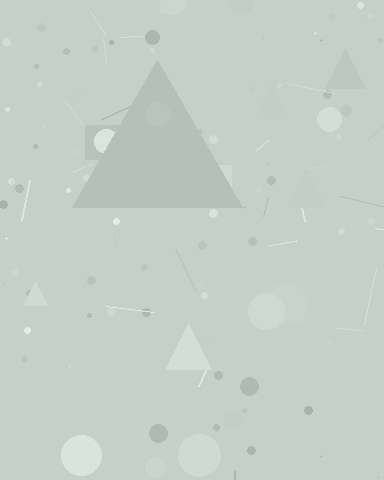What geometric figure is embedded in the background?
A triangle is embedded in the background.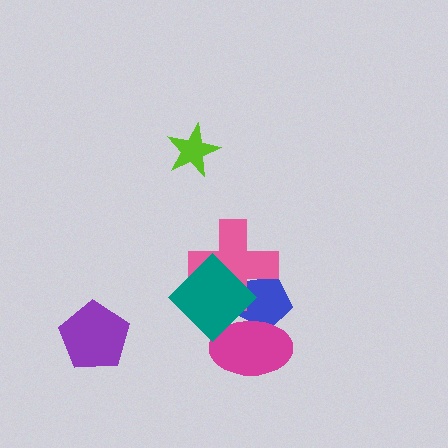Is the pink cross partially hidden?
Yes, it is partially covered by another shape.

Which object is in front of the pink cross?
The teal diamond is in front of the pink cross.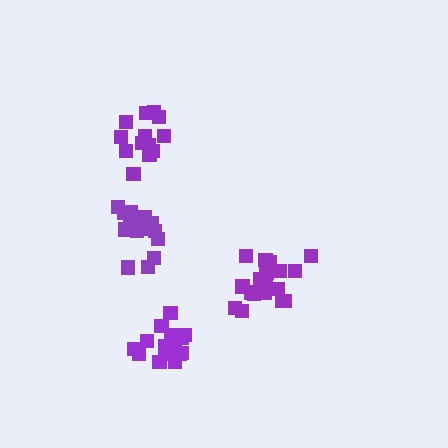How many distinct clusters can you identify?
There are 4 distinct clusters.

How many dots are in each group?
Group 1: 19 dots, Group 2: 13 dots, Group 3: 15 dots, Group 4: 15 dots (62 total).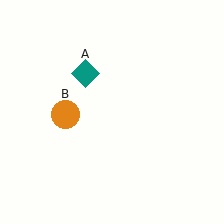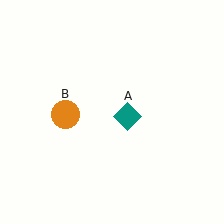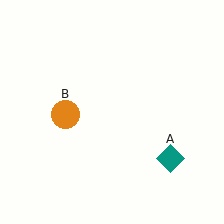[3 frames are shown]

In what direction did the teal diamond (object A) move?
The teal diamond (object A) moved down and to the right.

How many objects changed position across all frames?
1 object changed position: teal diamond (object A).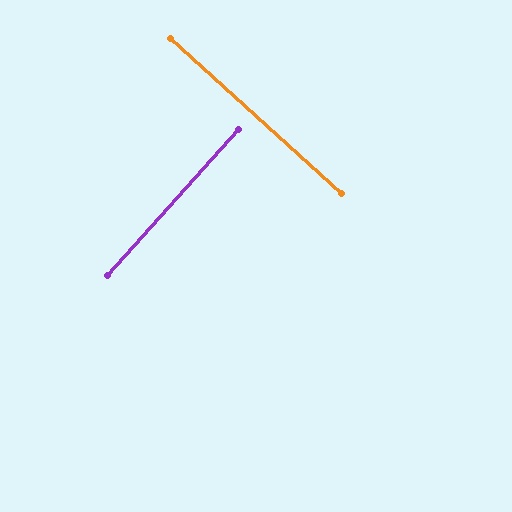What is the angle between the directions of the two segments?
Approximately 90 degrees.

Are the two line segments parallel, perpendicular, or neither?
Perpendicular — they meet at approximately 90°.